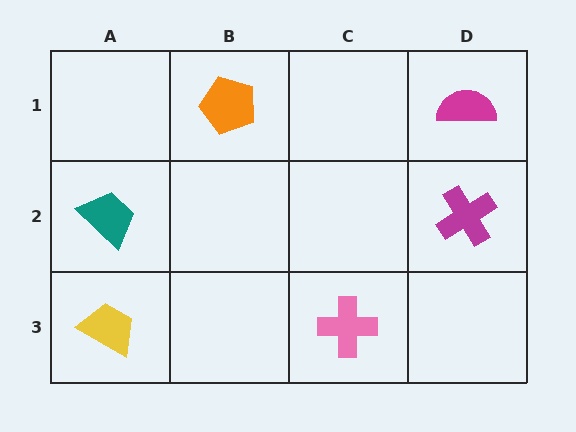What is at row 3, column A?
A yellow trapezoid.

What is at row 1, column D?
A magenta semicircle.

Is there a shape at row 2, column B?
No, that cell is empty.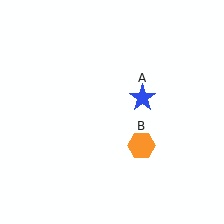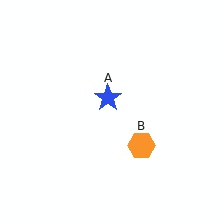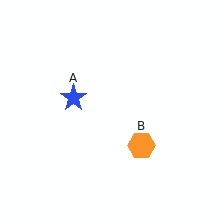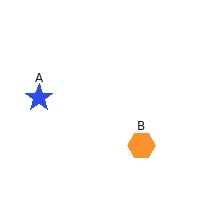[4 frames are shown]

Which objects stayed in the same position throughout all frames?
Orange hexagon (object B) remained stationary.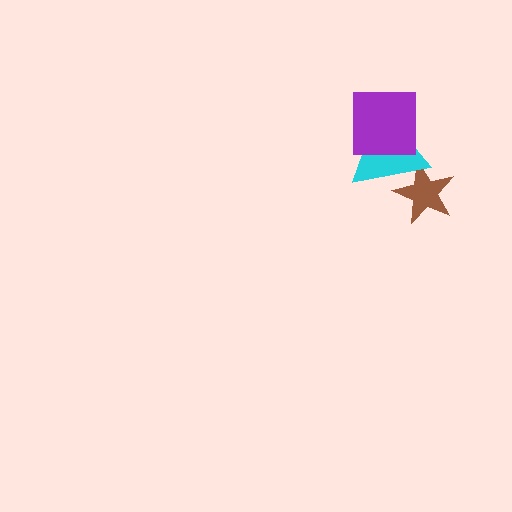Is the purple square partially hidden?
No, no other shape covers it.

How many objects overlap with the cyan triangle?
2 objects overlap with the cyan triangle.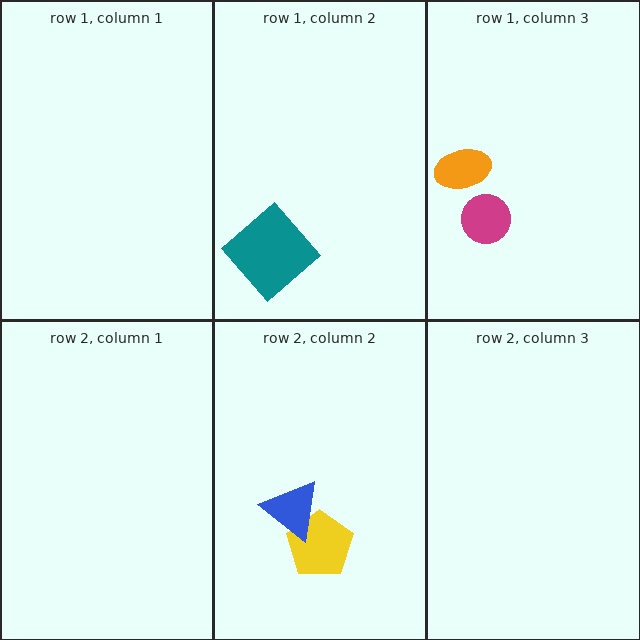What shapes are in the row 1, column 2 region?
The teal diamond.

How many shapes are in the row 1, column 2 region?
1.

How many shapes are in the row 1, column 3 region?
2.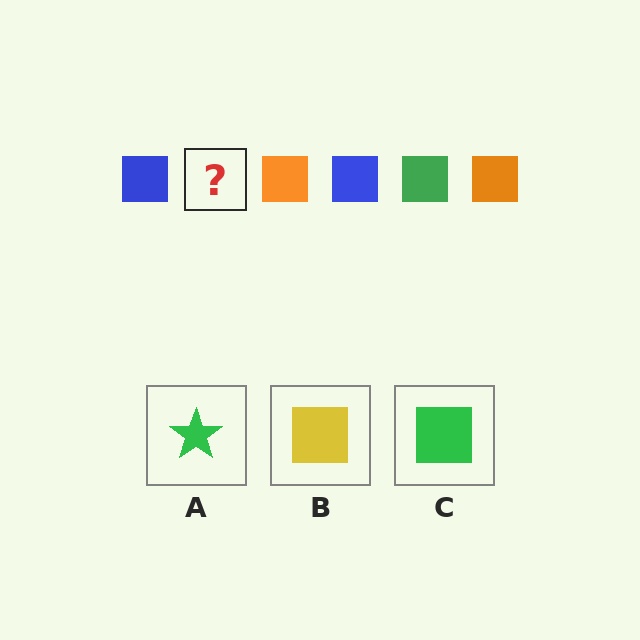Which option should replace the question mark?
Option C.